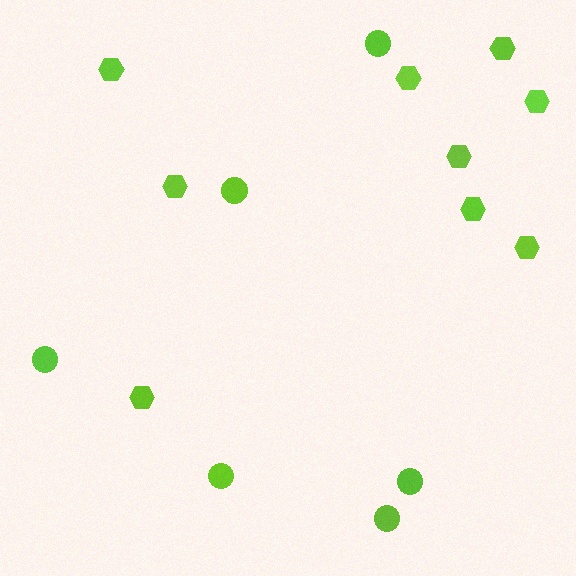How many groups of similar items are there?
There are 2 groups: one group of circles (6) and one group of hexagons (9).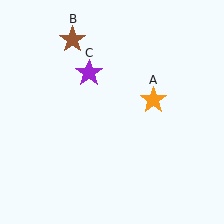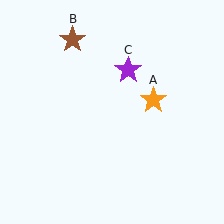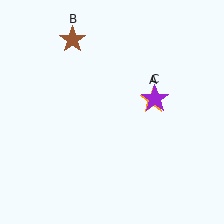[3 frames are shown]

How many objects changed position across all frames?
1 object changed position: purple star (object C).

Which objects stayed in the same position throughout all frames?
Orange star (object A) and brown star (object B) remained stationary.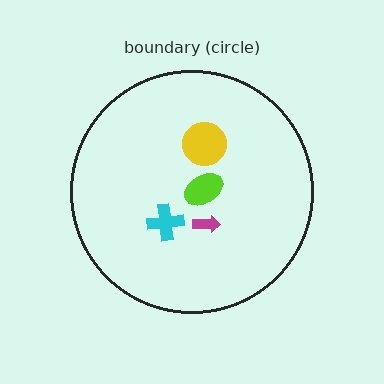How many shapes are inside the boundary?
4 inside, 0 outside.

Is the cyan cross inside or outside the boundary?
Inside.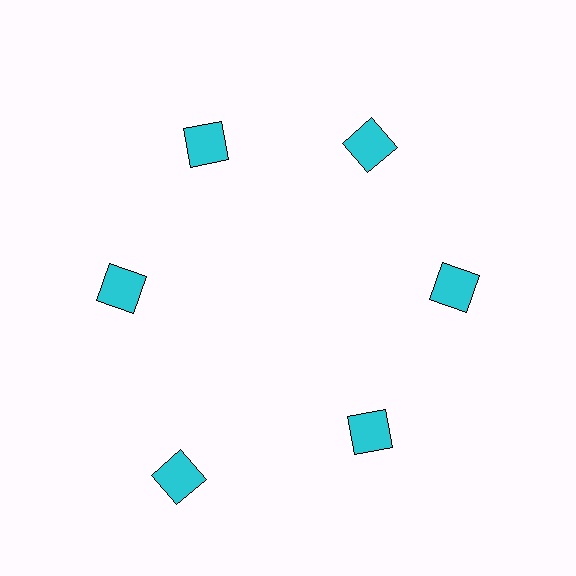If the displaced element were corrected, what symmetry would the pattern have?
It would have 6-fold rotational symmetry — the pattern would map onto itself every 60 degrees.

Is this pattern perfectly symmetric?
No. The 6 cyan squares are arranged in a ring, but one element near the 7 o'clock position is pushed outward from the center, breaking the 6-fold rotational symmetry.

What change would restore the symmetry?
The symmetry would be restored by moving it inward, back onto the ring so that all 6 squares sit at equal angles and equal distance from the center.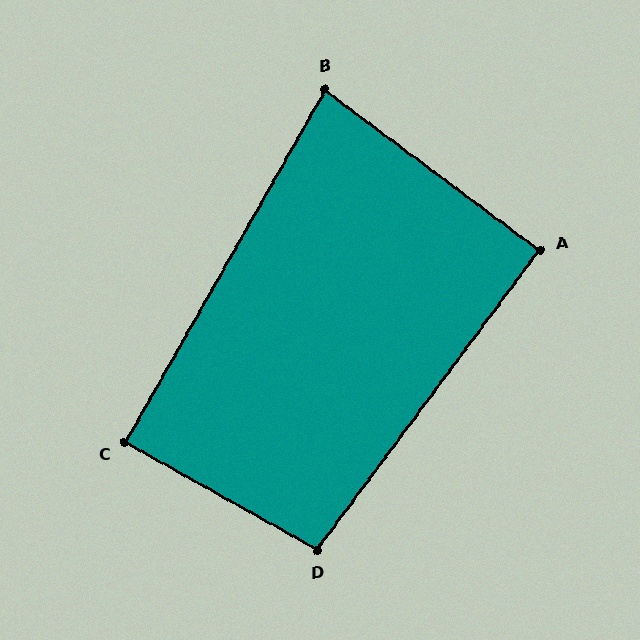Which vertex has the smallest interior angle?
B, at approximately 83 degrees.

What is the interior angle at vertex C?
Approximately 90 degrees (approximately right).